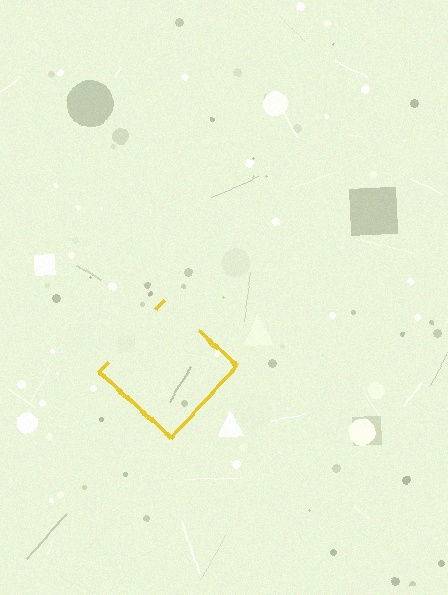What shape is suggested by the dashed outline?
The dashed outline suggests a diamond.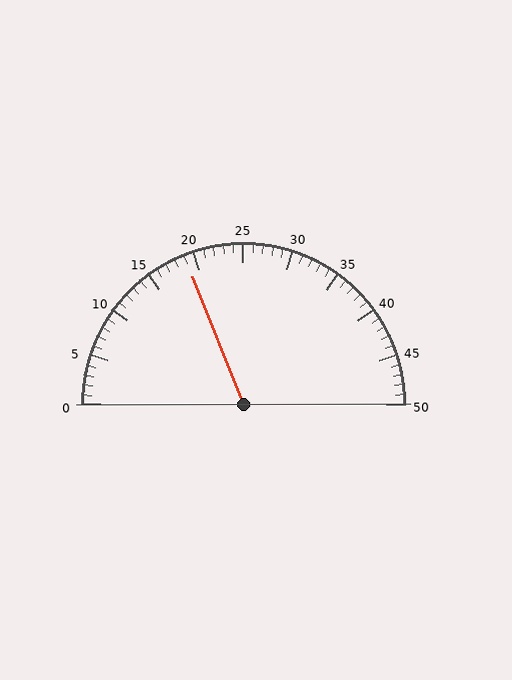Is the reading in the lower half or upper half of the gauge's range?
The reading is in the lower half of the range (0 to 50).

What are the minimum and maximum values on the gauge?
The gauge ranges from 0 to 50.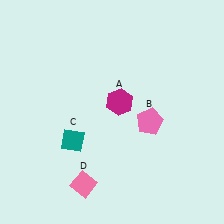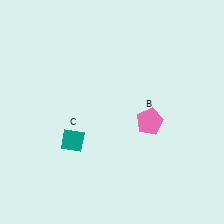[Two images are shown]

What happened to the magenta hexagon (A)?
The magenta hexagon (A) was removed in Image 2. It was in the top-right area of Image 1.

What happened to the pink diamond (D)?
The pink diamond (D) was removed in Image 2. It was in the bottom-left area of Image 1.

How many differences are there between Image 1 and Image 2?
There are 2 differences between the two images.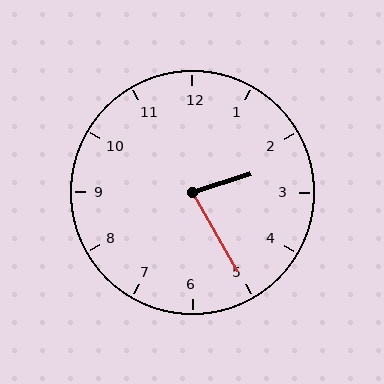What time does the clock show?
2:25.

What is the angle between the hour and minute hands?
Approximately 78 degrees.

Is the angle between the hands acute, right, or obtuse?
It is acute.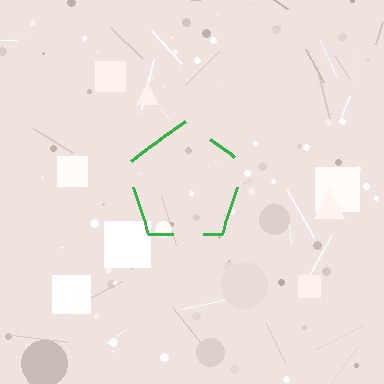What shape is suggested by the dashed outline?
The dashed outline suggests a pentagon.